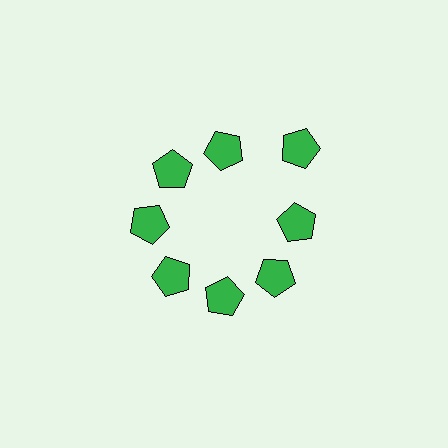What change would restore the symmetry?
The symmetry would be restored by moving it inward, back onto the ring so that all 8 pentagons sit at equal angles and equal distance from the center.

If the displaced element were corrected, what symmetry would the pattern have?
It would have 8-fold rotational symmetry — the pattern would map onto itself every 45 degrees.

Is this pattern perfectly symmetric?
No. The 8 green pentagons are arranged in a ring, but one element near the 2 o'clock position is pushed outward from the center, breaking the 8-fold rotational symmetry.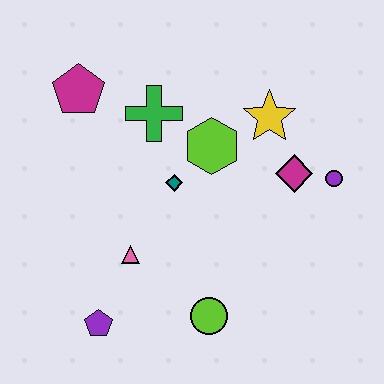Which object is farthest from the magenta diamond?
The purple pentagon is farthest from the magenta diamond.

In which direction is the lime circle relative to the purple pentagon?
The lime circle is to the right of the purple pentagon.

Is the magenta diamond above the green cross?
No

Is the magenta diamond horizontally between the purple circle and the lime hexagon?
Yes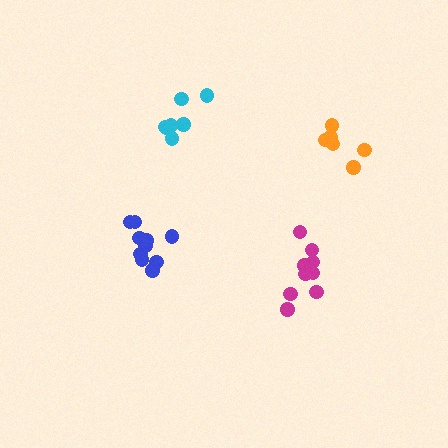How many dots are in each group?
Group 1: 7 dots, Group 2: 10 dots, Group 3: 6 dots, Group 4: 9 dots (32 total).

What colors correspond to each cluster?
The clusters are colored: cyan, blue, orange, magenta.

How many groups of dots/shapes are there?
There are 4 groups.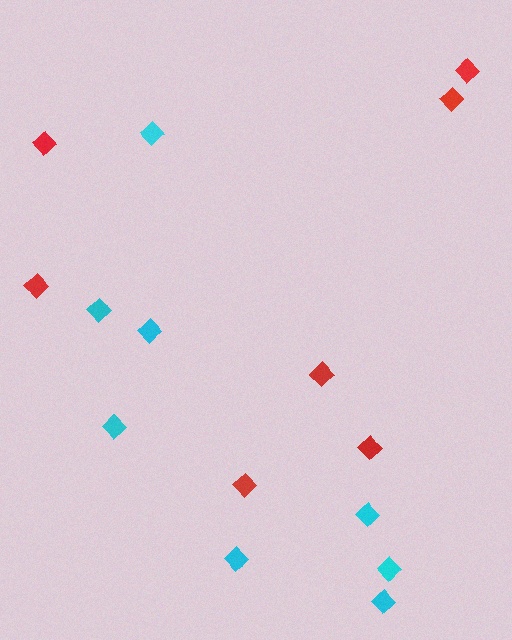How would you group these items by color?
There are 2 groups: one group of cyan diamonds (8) and one group of red diamonds (7).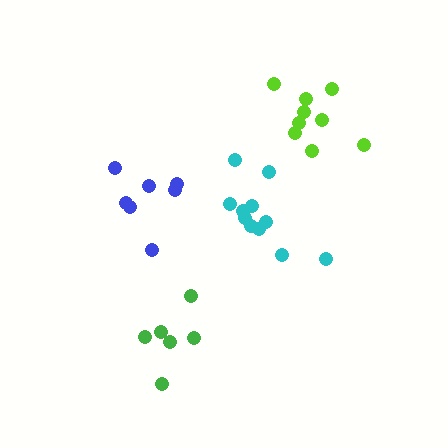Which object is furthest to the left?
The green cluster is leftmost.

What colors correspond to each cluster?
The clusters are colored: blue, lime, green, cyan.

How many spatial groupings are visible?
There are 4 spatial groupings.